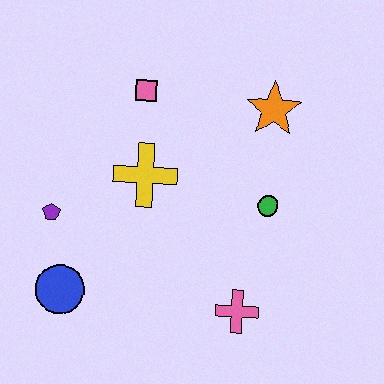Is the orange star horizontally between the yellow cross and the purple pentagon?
No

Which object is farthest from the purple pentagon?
The orange star is farthest from the purple pentagon.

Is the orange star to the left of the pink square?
No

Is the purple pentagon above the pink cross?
Yes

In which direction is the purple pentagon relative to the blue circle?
The purple pentagon is above the blue circle.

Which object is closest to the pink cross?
The green circle is closest to the pink cross.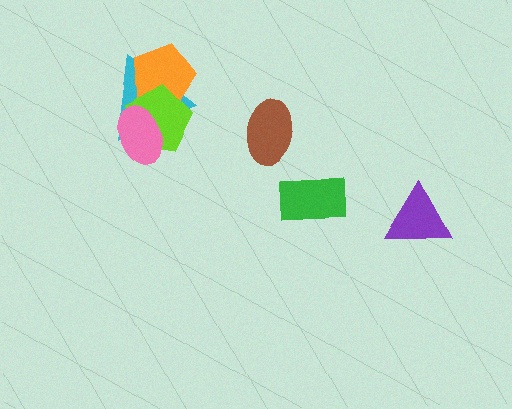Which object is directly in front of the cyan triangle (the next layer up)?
The orange pentagon is directly in front of the cyan triangle.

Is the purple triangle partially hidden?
No, no other shape covers it.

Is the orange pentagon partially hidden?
Yes, it is partially covered by another shape.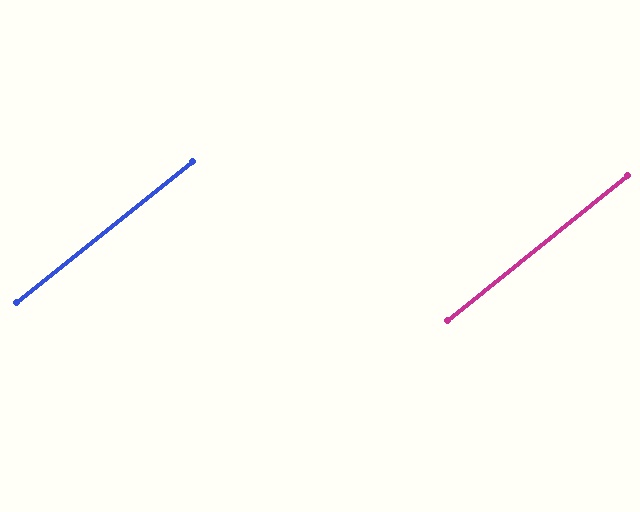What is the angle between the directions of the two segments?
Approximately 0 degrees.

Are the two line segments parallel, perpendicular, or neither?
Parallel — their directions differ by only 0.1°.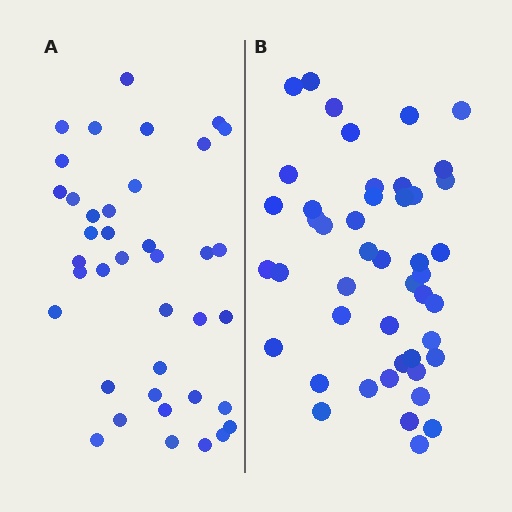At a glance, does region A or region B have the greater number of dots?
Region B (the right region) has more dots.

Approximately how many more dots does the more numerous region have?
Region B has roughly 8 or so more dots than region A.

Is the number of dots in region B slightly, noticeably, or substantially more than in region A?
Region B has only slightly more — the two regions are fairly close. The ratio is roughly 1.2 to 1.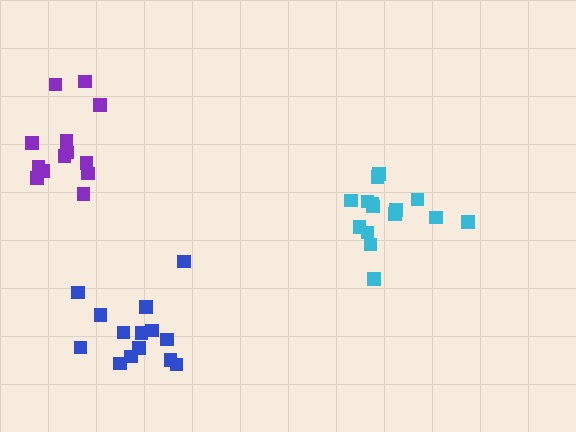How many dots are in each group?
Group 1: 15 dots, Group 2: 13 dots, Group 3: 14 dots (42 total).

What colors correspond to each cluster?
The clusters are colored: cyan, purple, blue.